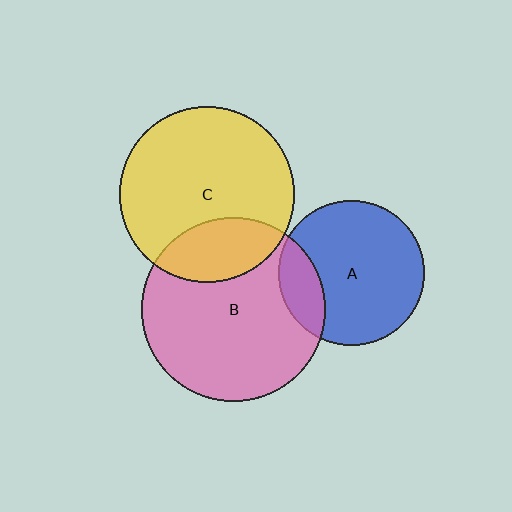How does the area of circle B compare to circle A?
Approximately 1.6 times.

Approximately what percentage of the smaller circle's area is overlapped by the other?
Approximately 20%.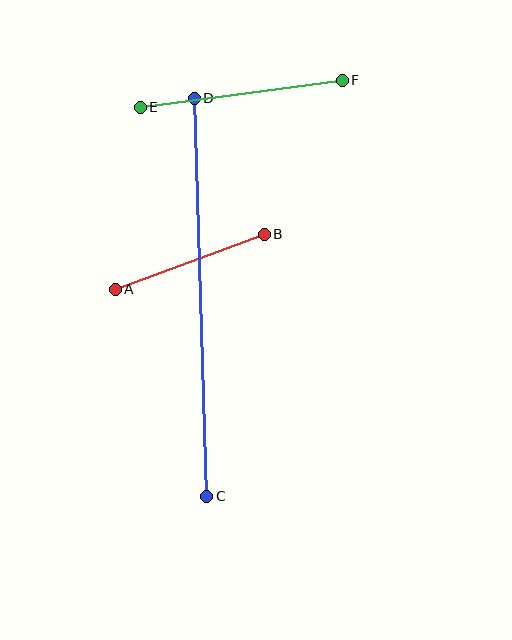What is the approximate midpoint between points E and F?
The midpoint is at approximately (241, 94) pixels.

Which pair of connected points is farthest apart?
Points C and D are farthest apart.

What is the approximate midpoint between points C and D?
The midpoint is at approximately (200, 297) pixels.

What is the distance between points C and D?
The distance is approximately 398 pixels.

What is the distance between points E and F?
The distance is approximately 204 pixels.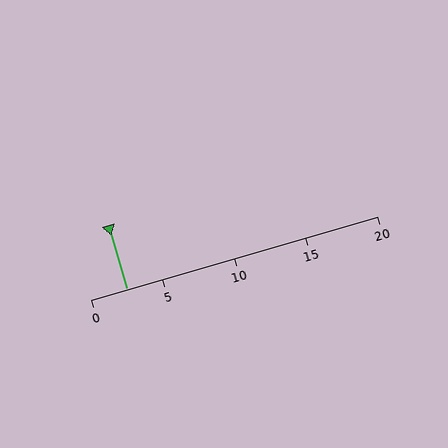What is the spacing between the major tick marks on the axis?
The major ticks are spaced 5 apart.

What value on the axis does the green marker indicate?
The marker indicates approximately 2.5.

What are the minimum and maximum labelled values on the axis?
The axis runs from 0 to 20.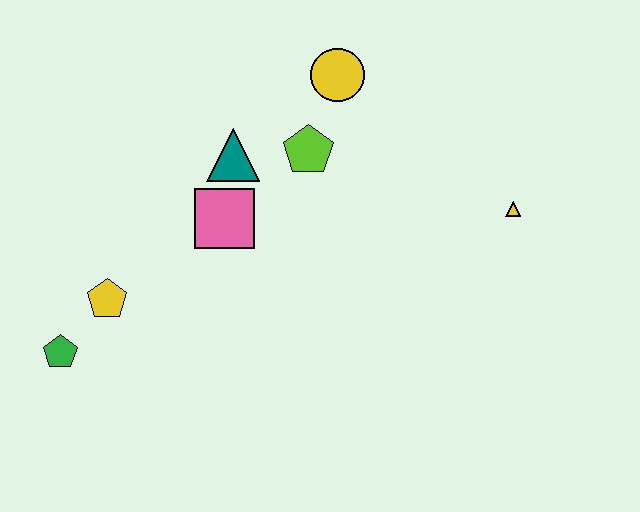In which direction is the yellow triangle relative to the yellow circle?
The yellow triangle is to the right of the yellow circle.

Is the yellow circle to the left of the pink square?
No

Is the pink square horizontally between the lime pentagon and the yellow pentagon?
Yes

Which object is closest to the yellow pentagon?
The green pentagon is closest to the yellow pentagon.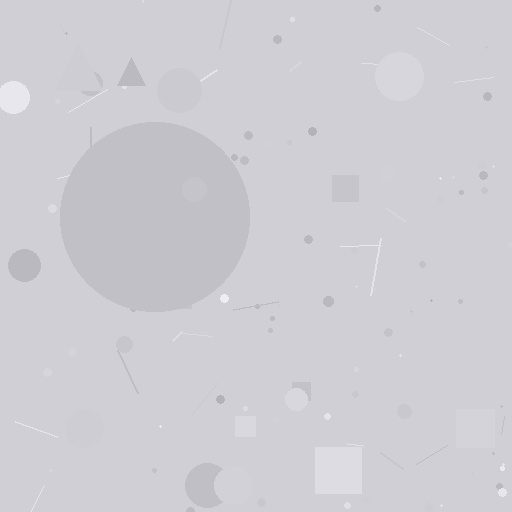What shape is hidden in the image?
A circle is hidden in the image.